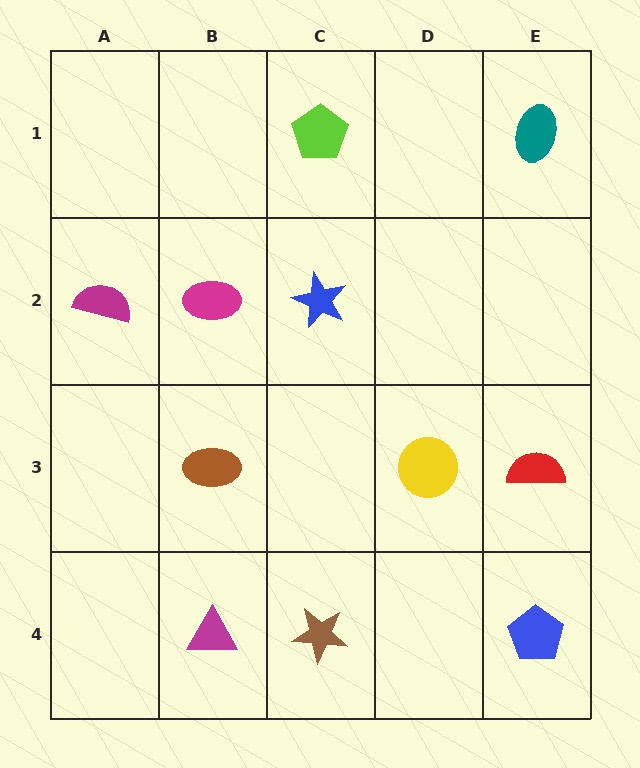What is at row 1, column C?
A lime pentagon.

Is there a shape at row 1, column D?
No, that cell is empty.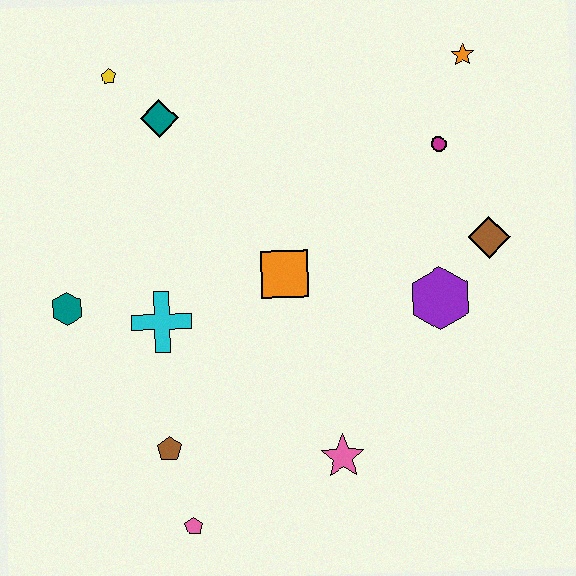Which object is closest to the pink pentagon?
The brown pentagon is closest to the pink pentagon.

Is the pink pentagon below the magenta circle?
Yes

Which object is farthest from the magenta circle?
The pink pentagon is farthest from the magenta circle.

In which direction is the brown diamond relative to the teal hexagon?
The brown diamond is to the right of the teal hexagon.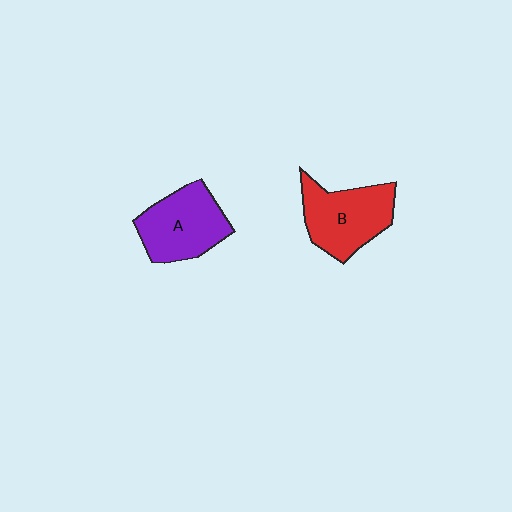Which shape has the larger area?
Shape B (red).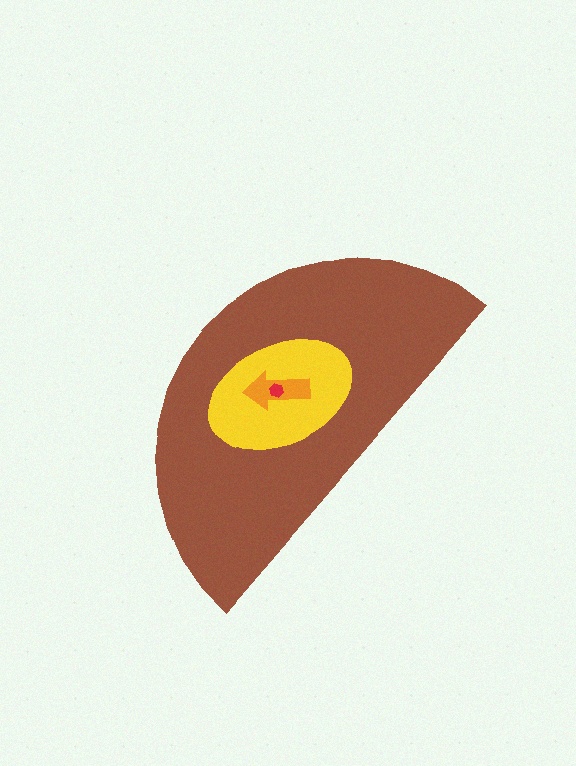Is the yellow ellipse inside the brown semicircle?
Yes.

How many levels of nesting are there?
4.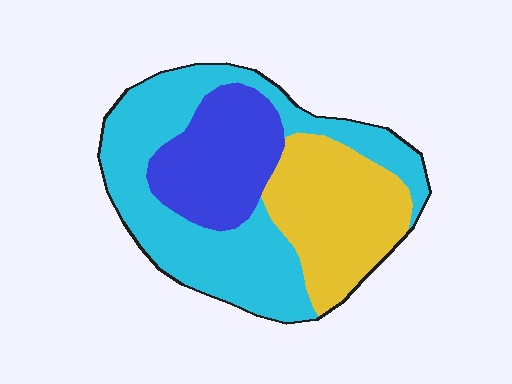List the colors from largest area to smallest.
From largest to smallest: cyan, yellow, blue.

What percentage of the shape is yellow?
Yellow takes up about one quarter (1/4) of the shape.